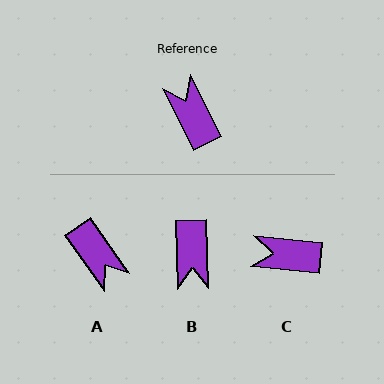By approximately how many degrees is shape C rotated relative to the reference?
Approximately 58 degrees counter-clockwise.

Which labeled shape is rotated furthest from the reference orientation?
A, about 172 degrees away.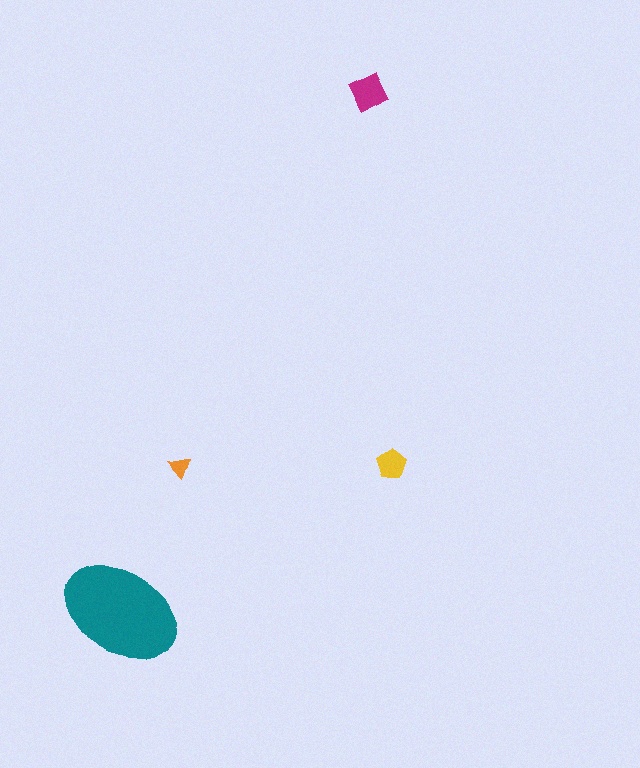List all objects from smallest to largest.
The orange triangle, the yellow pentagon, the magenta square, the teal ellipse.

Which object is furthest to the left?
The teal ellipse is leftmost.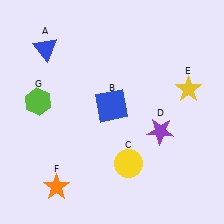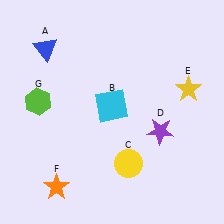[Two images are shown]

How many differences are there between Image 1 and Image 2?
There is 1 difference between the two images.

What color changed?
The square (B) changed from blue in Image 1 to cyan in Image 2.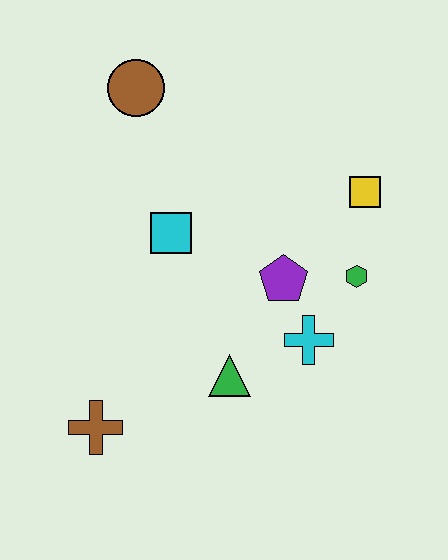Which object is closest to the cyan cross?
The purple pentagon is closest to the cyan cross.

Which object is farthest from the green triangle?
The brown circle is farthest from the green triangle.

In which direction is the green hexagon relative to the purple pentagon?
The green hexagon is to the right of the purple pentagon.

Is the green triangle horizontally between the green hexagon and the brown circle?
Yes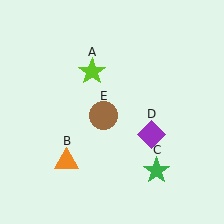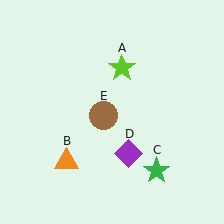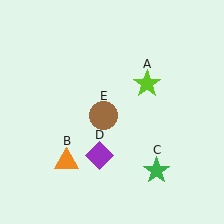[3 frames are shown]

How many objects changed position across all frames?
2 objects changed position: lime star (object A), purple diamond (object D).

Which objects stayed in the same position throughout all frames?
Orange triangle (object B) and green star (object C) and brown circle (object E) remained stationary.